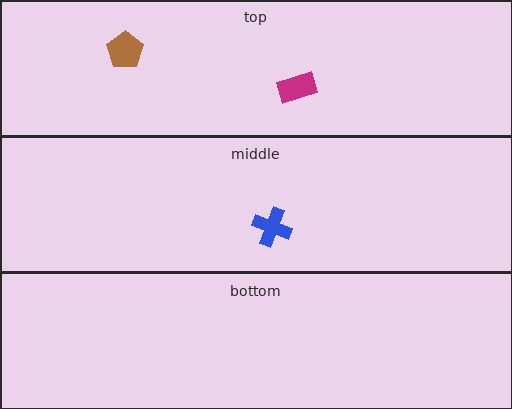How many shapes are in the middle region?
1.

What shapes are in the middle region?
The blue cross.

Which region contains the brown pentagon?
The top region.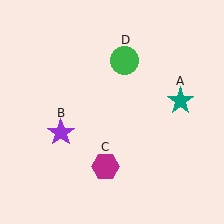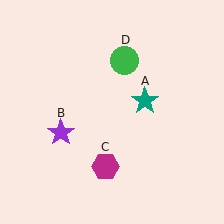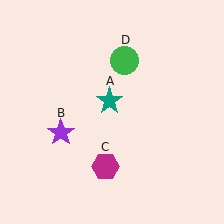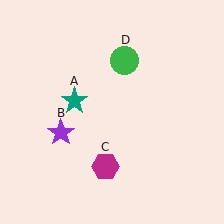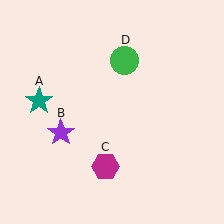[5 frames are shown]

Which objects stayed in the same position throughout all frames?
Purple star (object B) and magenta hexagon (object C) and green circle (object D) remained stationary.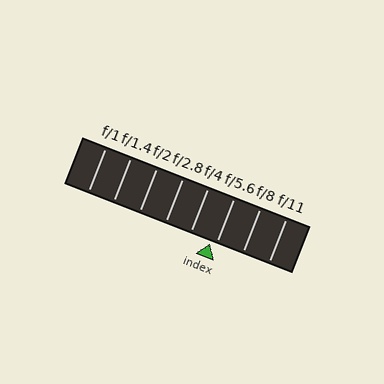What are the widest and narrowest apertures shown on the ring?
The widest aperture shown is f/1 and the narrowest is f/11.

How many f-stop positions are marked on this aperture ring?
There are 8 f-stop positions marked.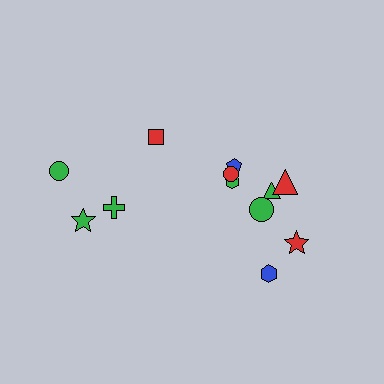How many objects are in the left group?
There are 4 objects.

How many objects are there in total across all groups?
There are 12 objects.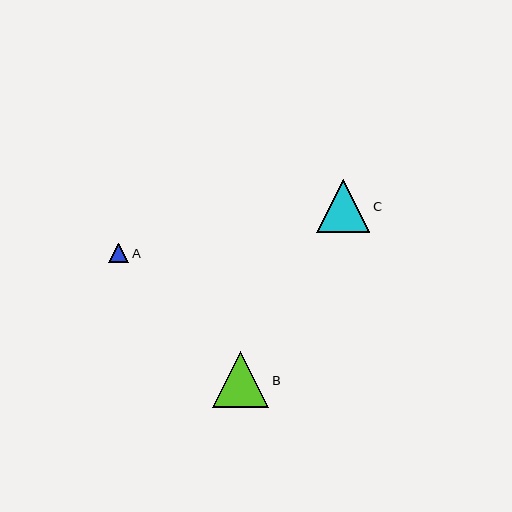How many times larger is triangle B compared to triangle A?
Triangle B is approximately 2.9 times the size of triangle A.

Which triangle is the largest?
Triangle B is the largest with a size of approximately 57 pixels.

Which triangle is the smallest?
Triangle A is the smallest with a size of approximately 20 pixels.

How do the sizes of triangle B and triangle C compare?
Triangle B and triangle C are approximately the same size.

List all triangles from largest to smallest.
From largest to smallest: B, C, A.